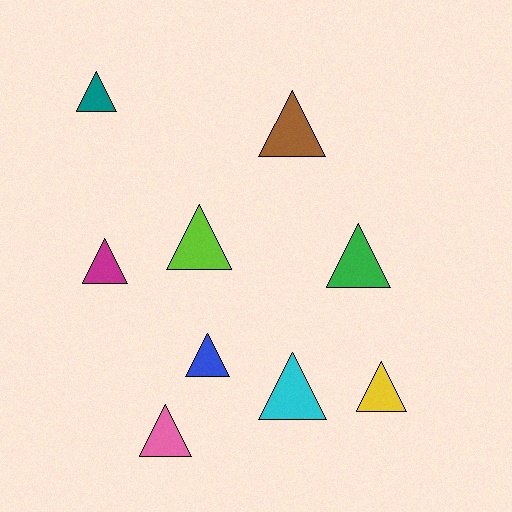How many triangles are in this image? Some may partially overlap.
There are 9 triangles.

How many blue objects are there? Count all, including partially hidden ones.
There is 1 blue object.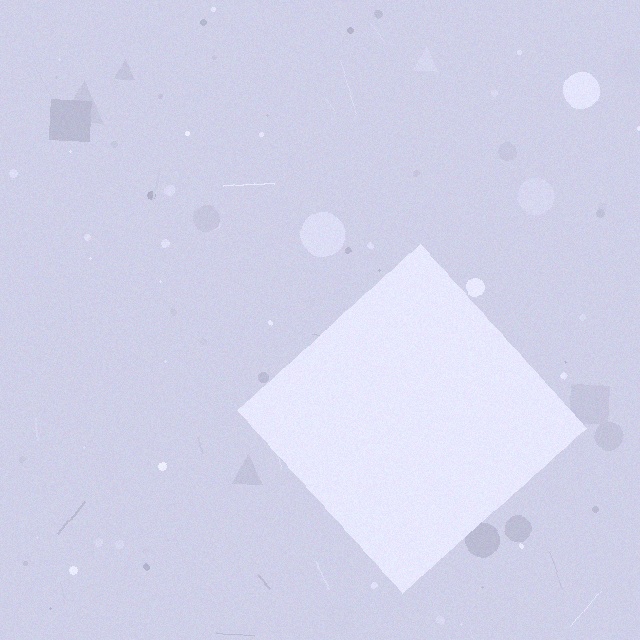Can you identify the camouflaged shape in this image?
The camouflaged shape is a diamond.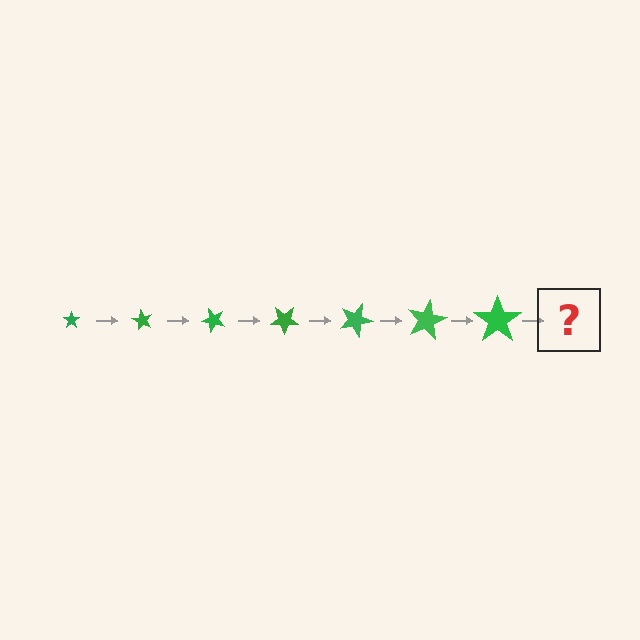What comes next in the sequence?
The next element should be a star, larger than the previous one and rotated 420 degrees from the start.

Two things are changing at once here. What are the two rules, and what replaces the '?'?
The two rules are that the star grows larger each step and it rotates 60 degrees each step. The '?' should be a star, larger than the previous one and rotated 420 degrees from the start.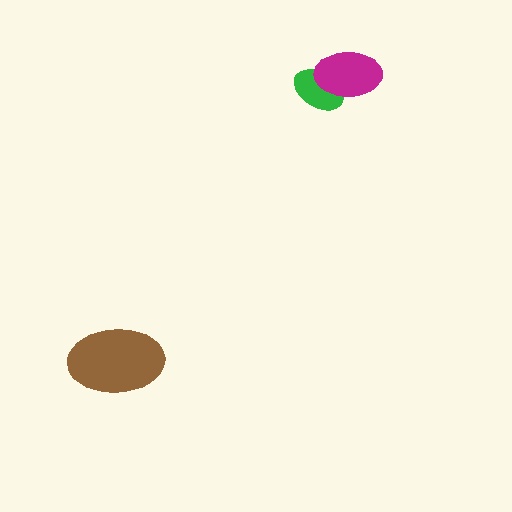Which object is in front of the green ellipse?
The magenta ellipse is in front of the green ellipse.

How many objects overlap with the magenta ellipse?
1 object overlaps with the magenta ellipse.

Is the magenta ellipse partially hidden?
No, no other shape covers it.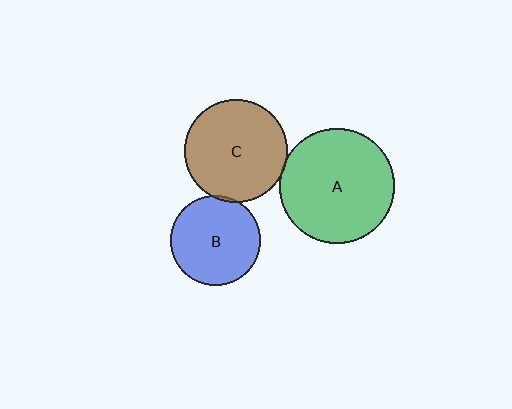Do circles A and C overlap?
Yes.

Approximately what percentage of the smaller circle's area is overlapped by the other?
Approximately 5%.